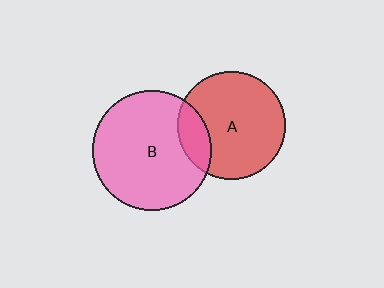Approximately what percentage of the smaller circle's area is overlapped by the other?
Approximately 20%.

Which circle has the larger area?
Circle B (pink).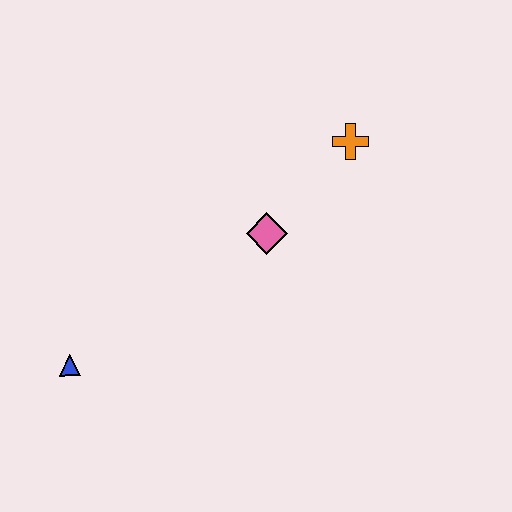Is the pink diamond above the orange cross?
No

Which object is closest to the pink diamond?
The orange cross is closest to the pink diamond.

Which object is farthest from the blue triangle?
The orange cross is farthest from the blue triangle.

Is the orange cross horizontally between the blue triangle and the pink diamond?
No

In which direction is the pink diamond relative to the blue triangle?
The pink diamond is to the right of the blue triangle.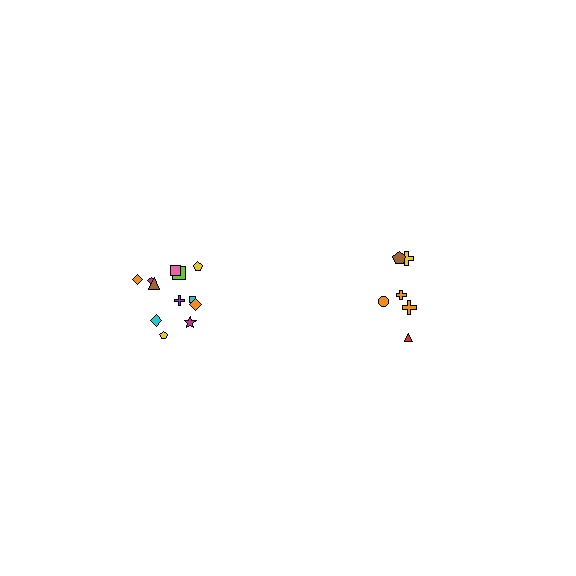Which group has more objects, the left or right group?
The left group.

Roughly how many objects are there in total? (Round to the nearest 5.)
Roughly 20 objects in total.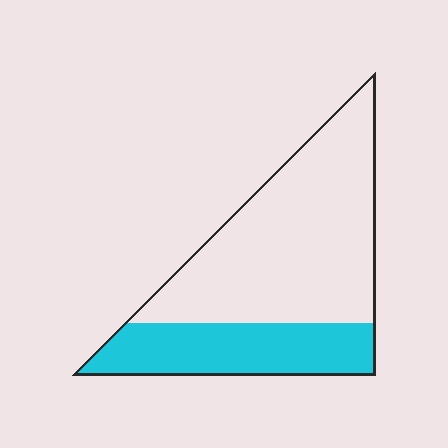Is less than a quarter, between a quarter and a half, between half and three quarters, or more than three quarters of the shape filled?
Between a quarter and a half.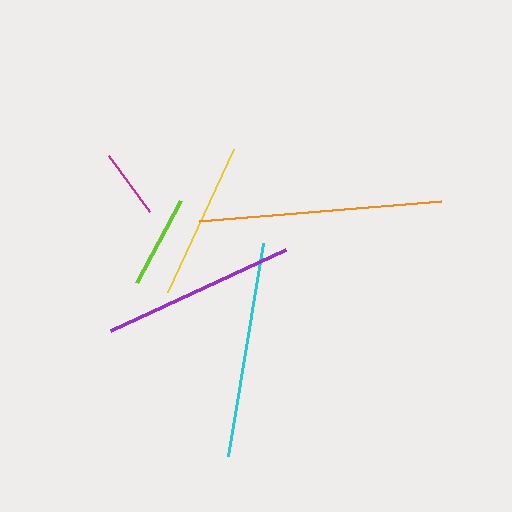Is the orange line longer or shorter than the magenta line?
The orange line is longer than the magenta line.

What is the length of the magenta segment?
The magenta segment is approximately 69 pixels long.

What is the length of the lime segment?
The lime segment is approximately 93 pixels long.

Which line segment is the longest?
The orange line is the longest at approximately 243 pixels.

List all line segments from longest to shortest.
From longest to shortest: orange, cyan, purple, yellow, lime, magenta.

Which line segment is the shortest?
The magenta line is the shortest at approximately 69 pixels.